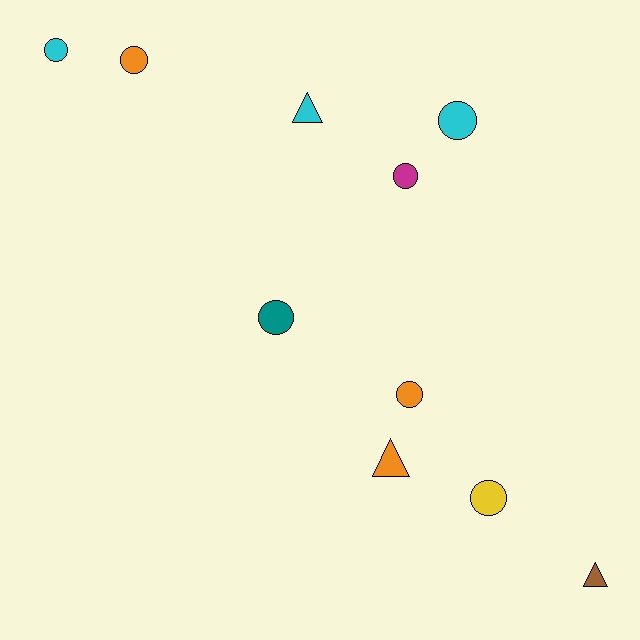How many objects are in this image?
There are 10 objects.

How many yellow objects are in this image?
There is 1 yellow object.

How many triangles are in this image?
There are 3 triangles.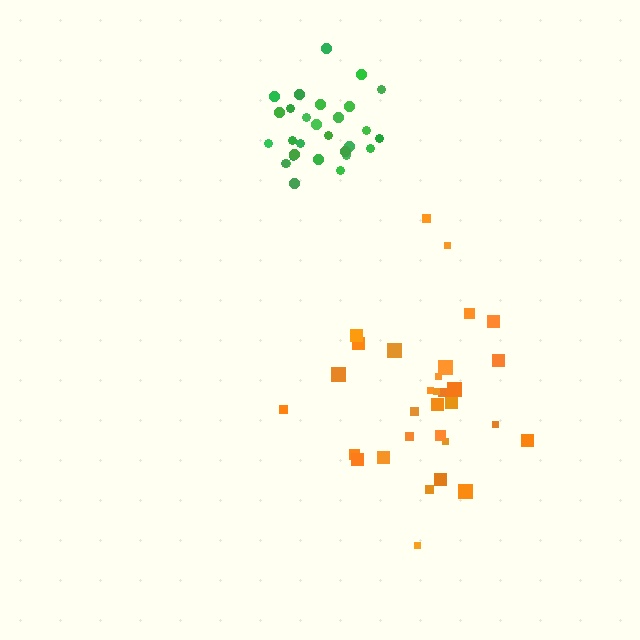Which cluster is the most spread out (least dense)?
Orange.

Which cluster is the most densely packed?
Green.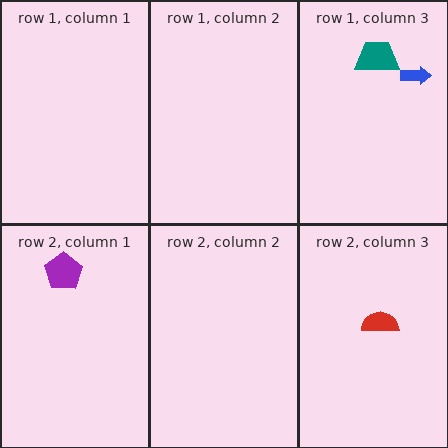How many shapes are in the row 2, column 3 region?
1.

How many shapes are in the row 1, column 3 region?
2.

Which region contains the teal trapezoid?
The row 1, column 3 region.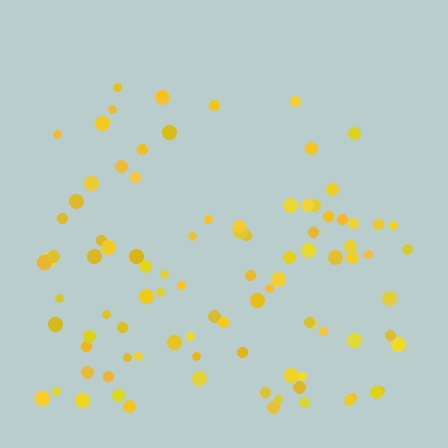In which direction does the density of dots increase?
From top to bottom, with the bottom side densest.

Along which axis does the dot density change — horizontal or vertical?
Vertical.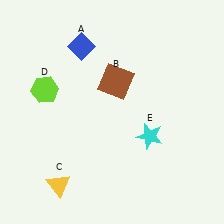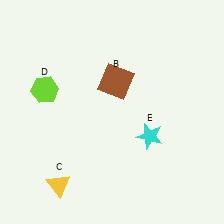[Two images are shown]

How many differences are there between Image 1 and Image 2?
There is 1 difference between the two images.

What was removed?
The blue diamond (A) was removed in Image 2.